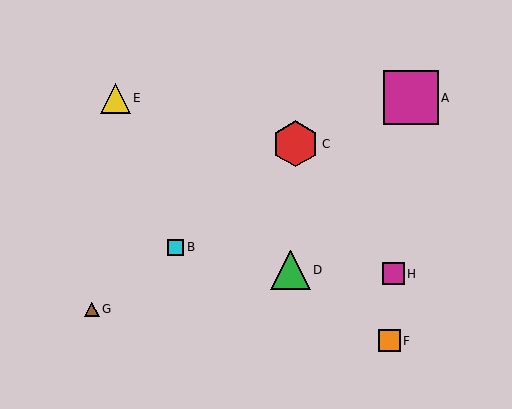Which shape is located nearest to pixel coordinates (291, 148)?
The red hexagon (labeled C) at (296, 144) is nearest to that location.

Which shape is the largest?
The magenta square (labeled A) is the largest.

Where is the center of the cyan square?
The center of the cyan square is at (176, 247).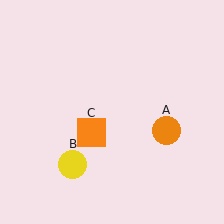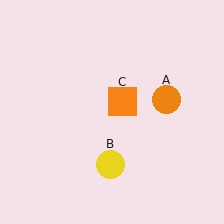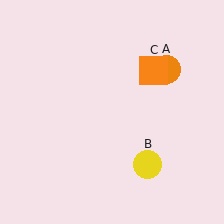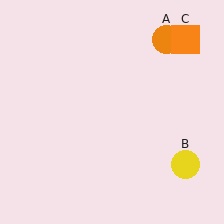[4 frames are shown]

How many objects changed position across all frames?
3 objects changed position: orange circle (object A), yellow circle (object B), orange square (object C).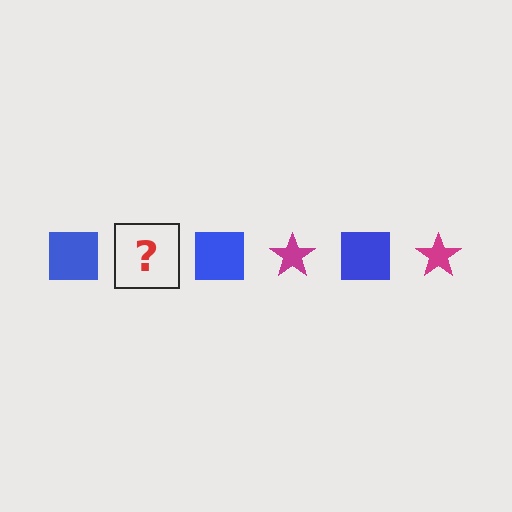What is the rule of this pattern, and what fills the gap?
The rule is that the pattern alternates between blue square and magenta star. The gap should be filled with a magenta star.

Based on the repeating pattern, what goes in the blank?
The blank should be a magenta star.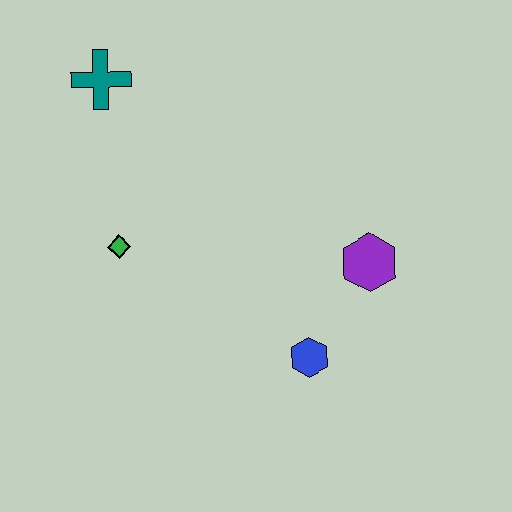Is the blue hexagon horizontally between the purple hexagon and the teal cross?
Yes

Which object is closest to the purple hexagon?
The blue hexagon is closest to the purple hexagon.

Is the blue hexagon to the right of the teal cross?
Yes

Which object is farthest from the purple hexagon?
The teal cross is farthest from the purple hexagon.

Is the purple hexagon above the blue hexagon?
Yes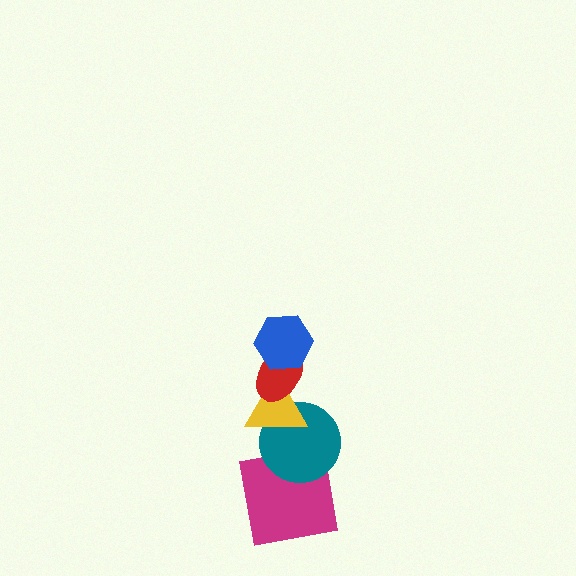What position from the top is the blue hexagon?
The blue hexagon is 1st from the top.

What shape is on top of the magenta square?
The teal circle is on top of the magenta square.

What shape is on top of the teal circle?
The yellow triangle is on top of the teal circle.